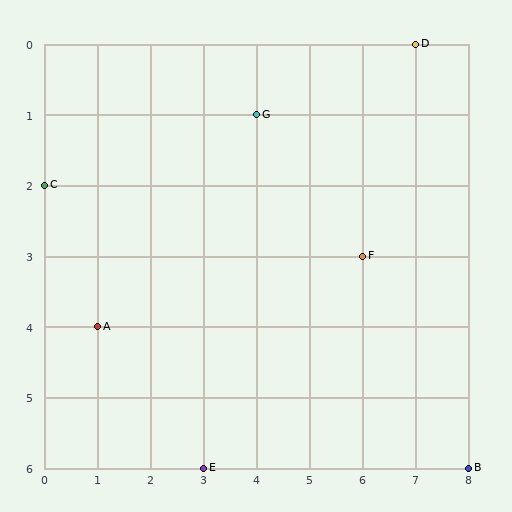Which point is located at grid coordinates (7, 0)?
Point D is at (7, 0).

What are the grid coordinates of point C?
Point C is at grid coordinates (0, 2).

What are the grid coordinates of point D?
Point D is at grid coordinates (7, 0).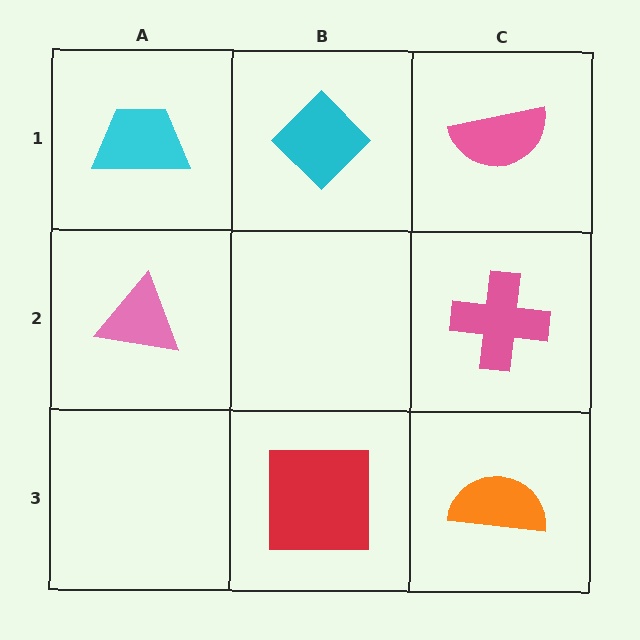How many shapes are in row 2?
2 shapes.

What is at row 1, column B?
A cyan diamond.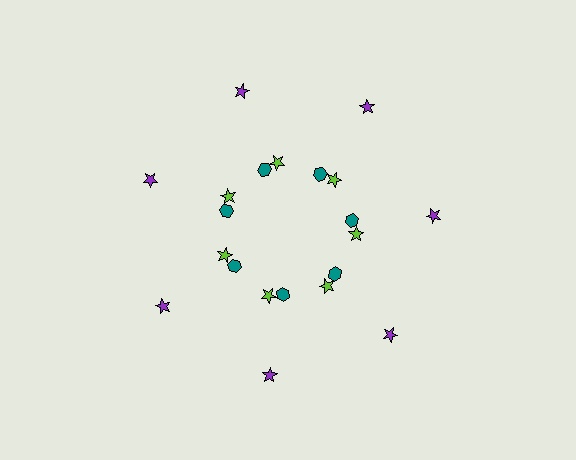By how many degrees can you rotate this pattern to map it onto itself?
The pattern maps onto itself every 51 degrees of rotation.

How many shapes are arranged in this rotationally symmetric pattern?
There are 21 shapes, arranged in 7 groups of 3.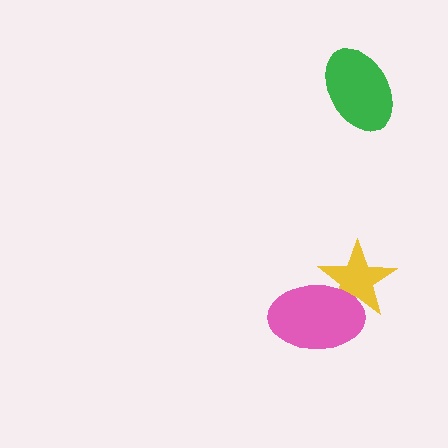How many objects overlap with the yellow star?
1 object overlaps with the yellow star.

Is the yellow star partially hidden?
Yes, it is partially covered by another shape.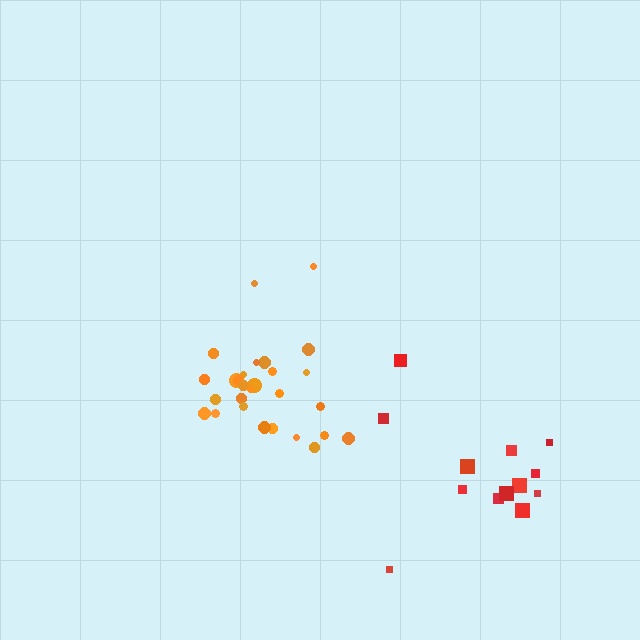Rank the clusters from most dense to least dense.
orange, red.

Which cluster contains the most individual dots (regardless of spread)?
Orange (28).